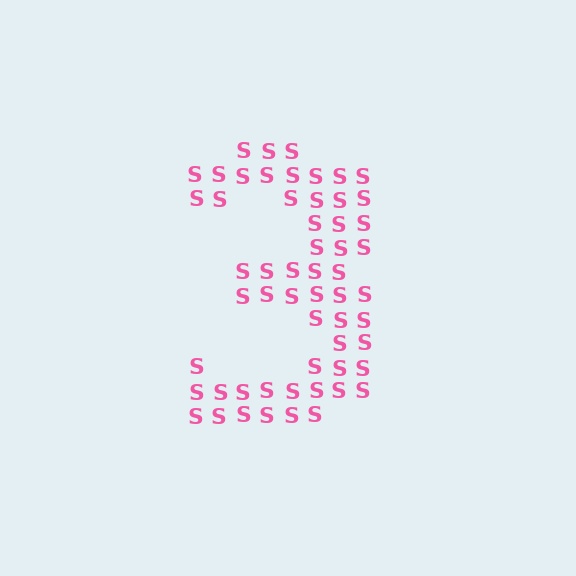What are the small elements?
The small elements are letter S's.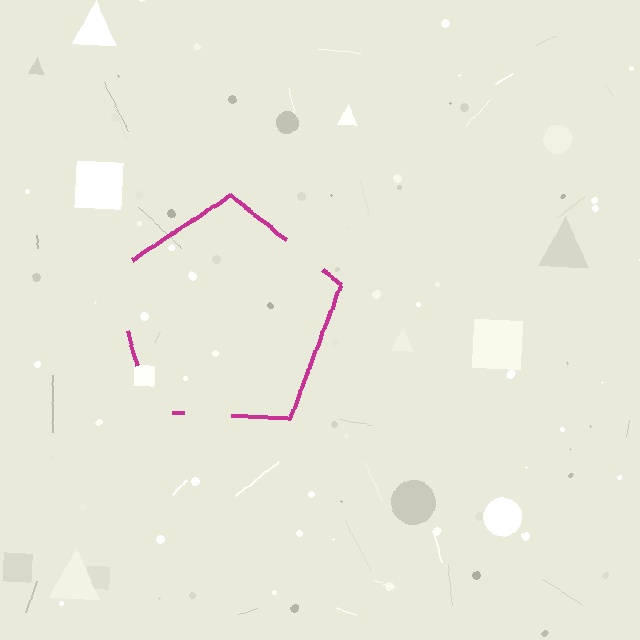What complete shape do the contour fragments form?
The contour fragments form a pentagon.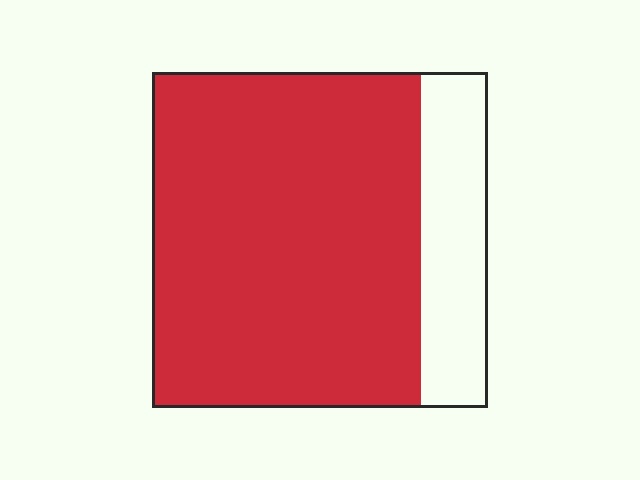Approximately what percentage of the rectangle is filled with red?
Approximately 80%.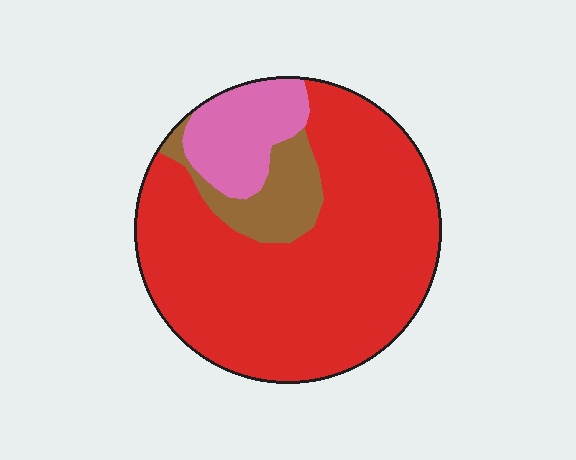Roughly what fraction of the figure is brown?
Brown covers roughly 10% of the figure.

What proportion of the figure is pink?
Pink takes up about one eighth (1/8) of the figure.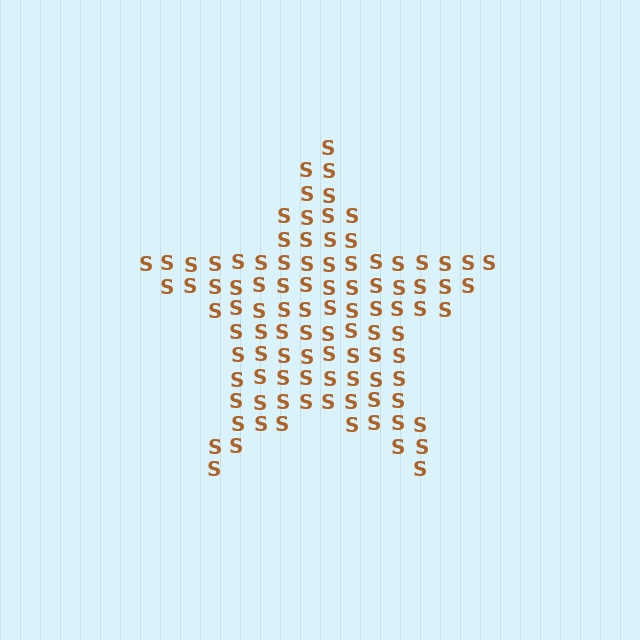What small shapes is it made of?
It is made of small letter S's.